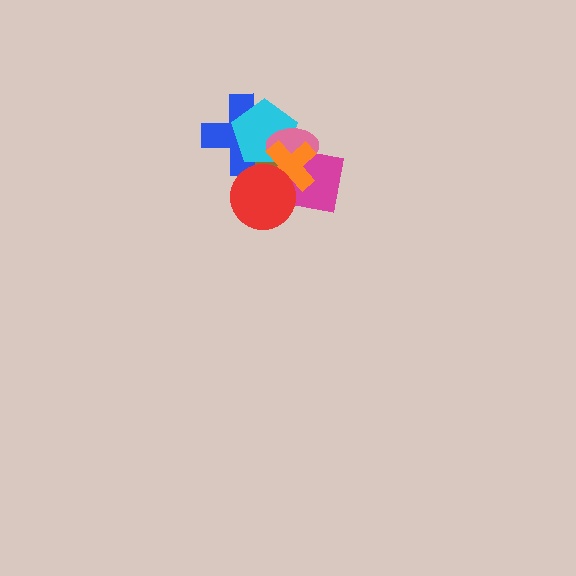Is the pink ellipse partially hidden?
Yes, it is partially covered by another shape.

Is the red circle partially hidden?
No, no other shape covers it.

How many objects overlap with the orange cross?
6 objects overlap with the orange cross.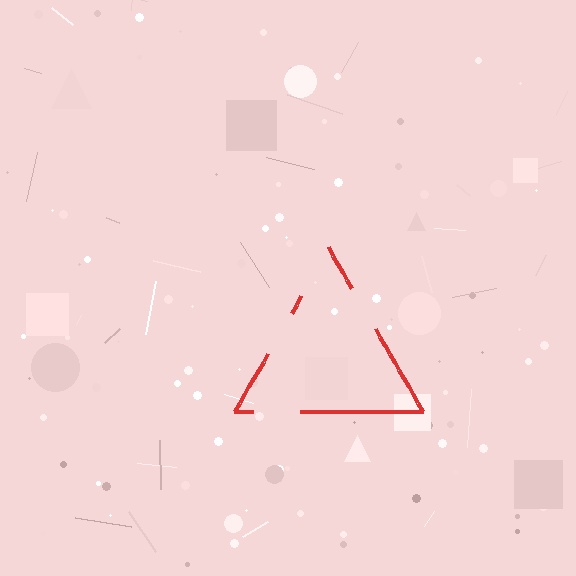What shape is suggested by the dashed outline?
The dashed outline suggests a triangle.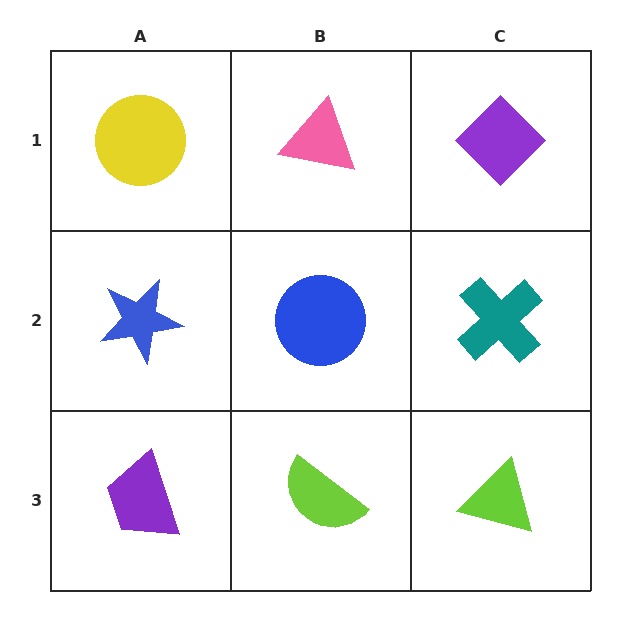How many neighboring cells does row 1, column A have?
2.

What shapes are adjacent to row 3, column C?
A teal cross (row 2, column C), a lime semicircle (row 3, column B).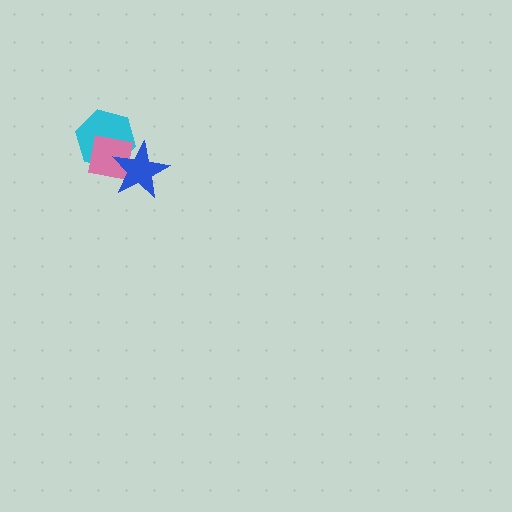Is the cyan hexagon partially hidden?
Yes, it is partially covered by another shape.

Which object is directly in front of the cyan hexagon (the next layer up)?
The pink square is directly in front of the cyan hexagon.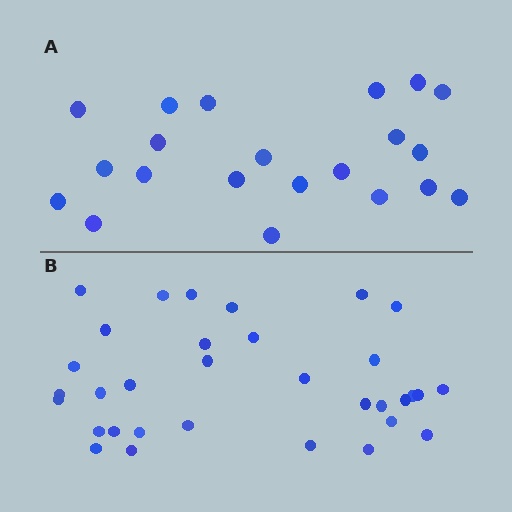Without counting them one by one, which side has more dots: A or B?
Region B (the bottom region) has more dots.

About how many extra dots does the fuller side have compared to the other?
Region B has roughly 12 or so more dots than region A.